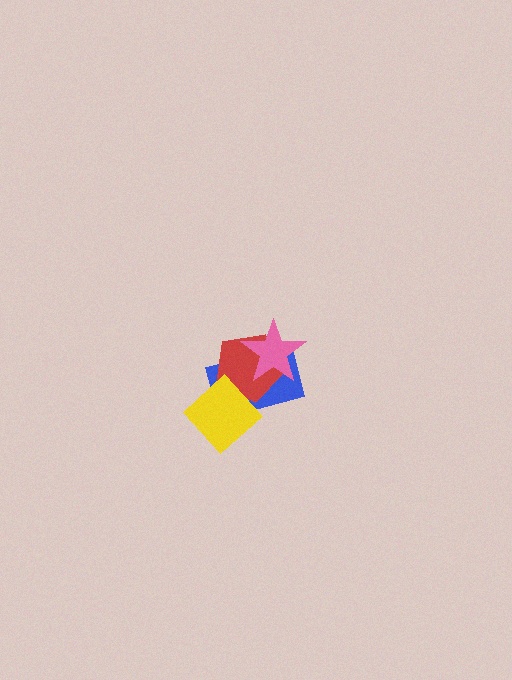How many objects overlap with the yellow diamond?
2 objects overlap with the yellow diamond.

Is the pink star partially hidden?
No, no other shape covers it.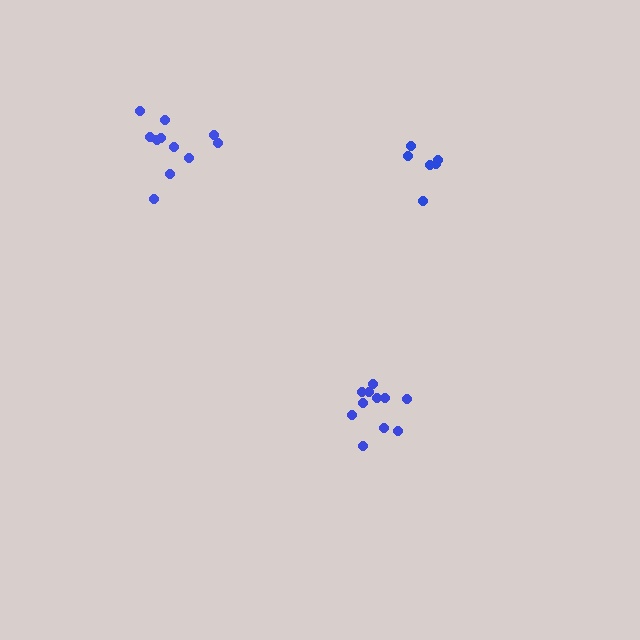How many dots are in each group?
Group 1: 6 dots, Group 2: 11 dots, Group 3: 11 dots (28 total).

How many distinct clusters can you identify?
There are 3 distinct clusters.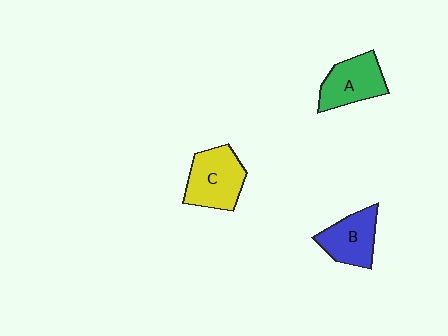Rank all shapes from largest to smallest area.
From largest to smallest: C (yellow), A (green), B (blue).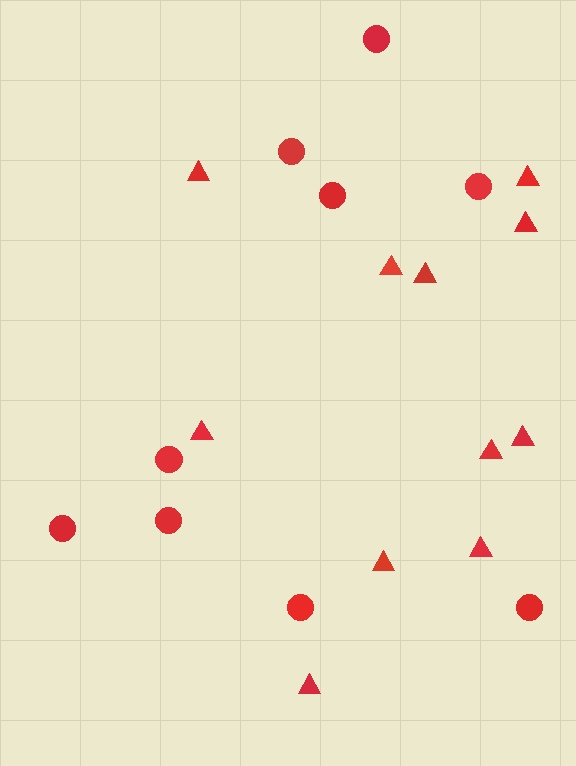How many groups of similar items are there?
There are 2 groups: one group of circles (9) and one group of triangles (11).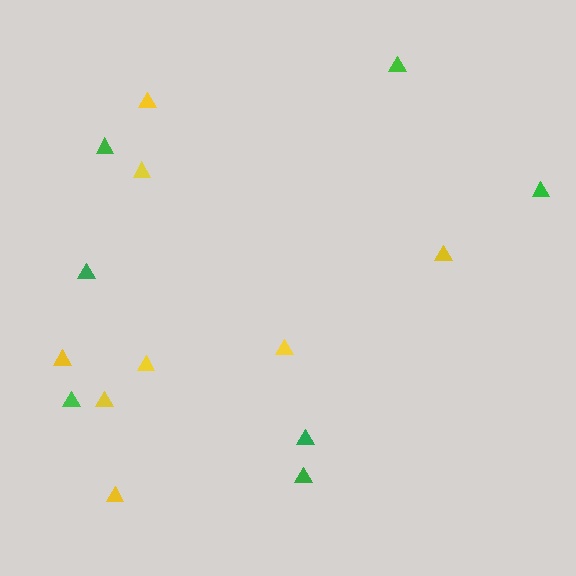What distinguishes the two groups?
There are 2 groups: one group of green triangles (7) and one group of yellow triangles (8).